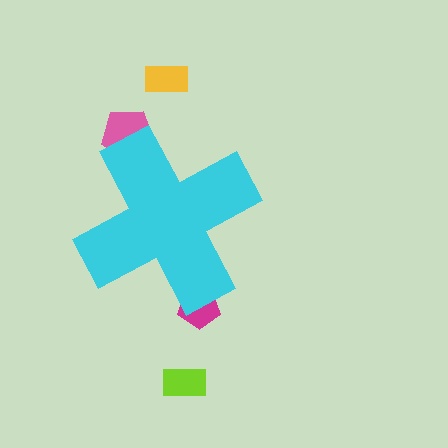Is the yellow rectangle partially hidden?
No, the yellow rectangle is fully visible.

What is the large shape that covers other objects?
A cyan cross.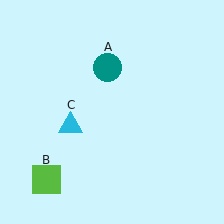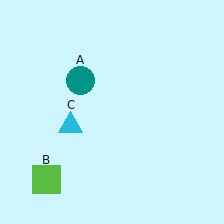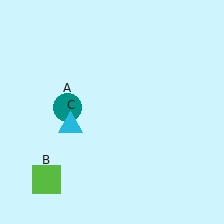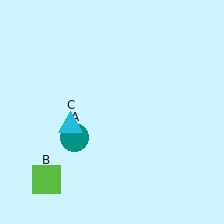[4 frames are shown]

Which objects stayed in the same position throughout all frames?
Lime square (object B) and cyan triangle (object C) remained stationary.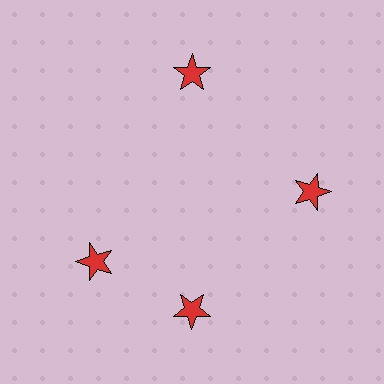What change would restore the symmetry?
The symmetry would be restored by rotating it back into even spacing with its neighbors so that all 4 stars sit at equal angles and equal distance from the center.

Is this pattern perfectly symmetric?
No. The 4 red stars are arranged in a ring, but one element near the 9 o'clock position is rotated out of alignment along the ring, breaking the 4-fold rotational symmetry.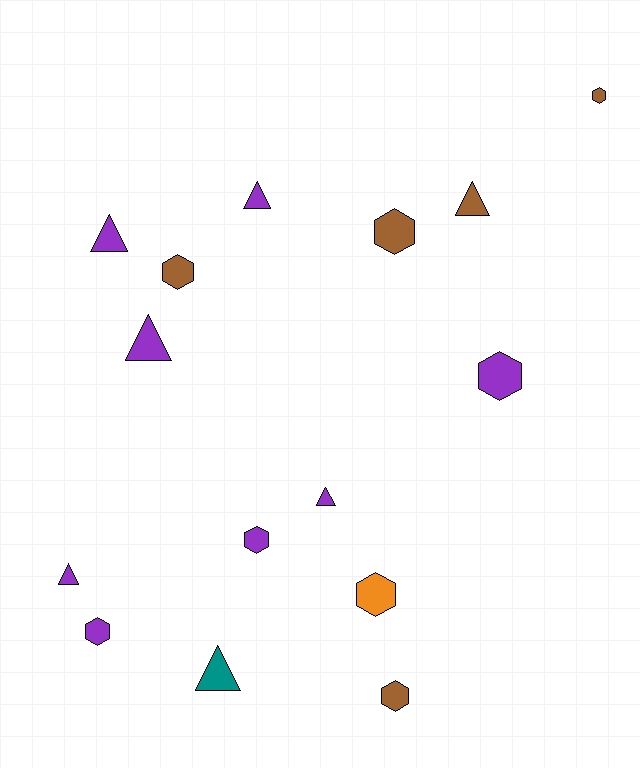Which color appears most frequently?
Purple, with 8 objects.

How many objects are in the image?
There are 15 objects.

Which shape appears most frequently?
Hexagon, with 8 objects.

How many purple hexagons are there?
There are 3 purple hexagons.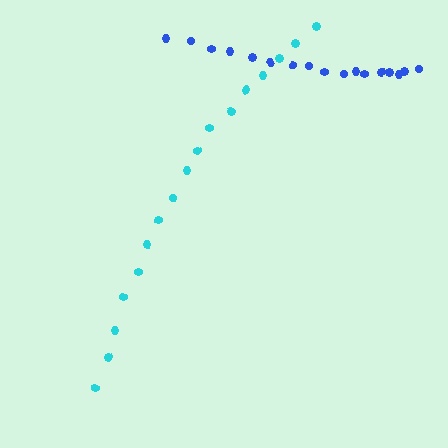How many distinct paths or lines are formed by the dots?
There are 2 distinct paths.